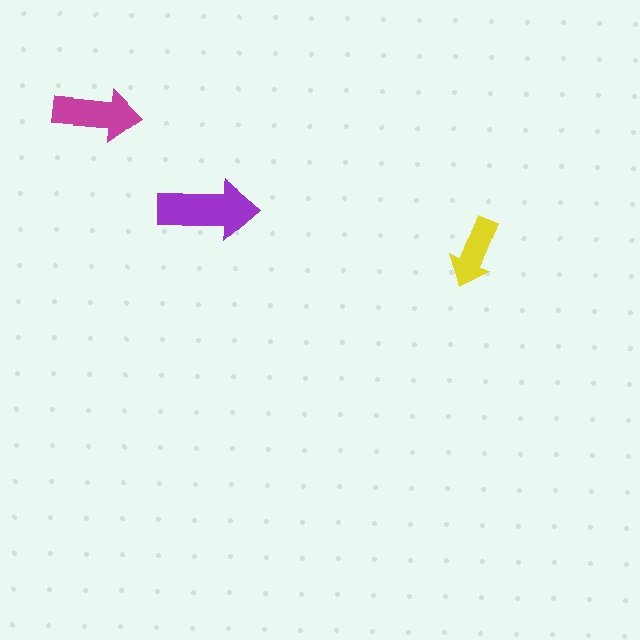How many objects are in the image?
There are 3 objects in the image.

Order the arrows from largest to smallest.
the purple one, the magenta one, the yellow one.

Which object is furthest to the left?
The magenta arrow is leftmost.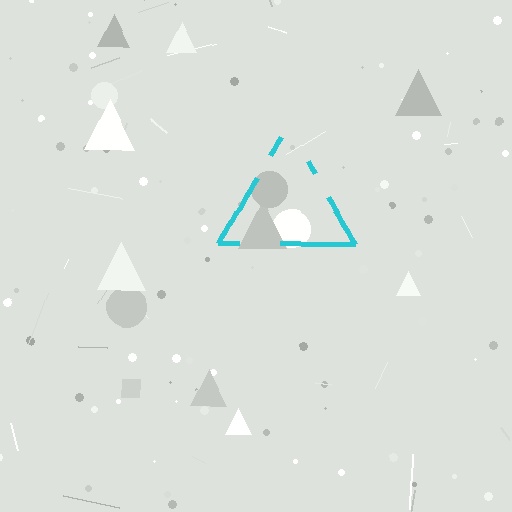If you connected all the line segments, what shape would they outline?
They would outline a triangle.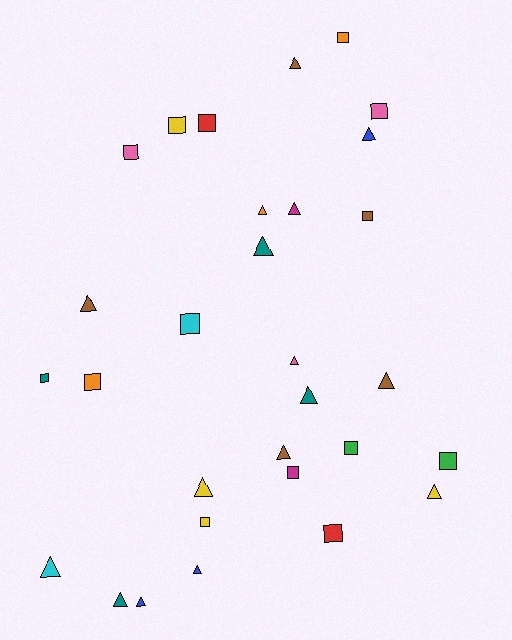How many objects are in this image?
There are 30 objects.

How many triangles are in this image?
There are 16 triangles.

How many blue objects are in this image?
There are 3 blue objects.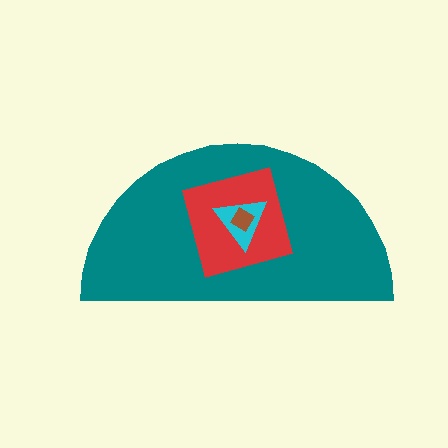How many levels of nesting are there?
4.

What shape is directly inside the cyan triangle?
The brown diamond.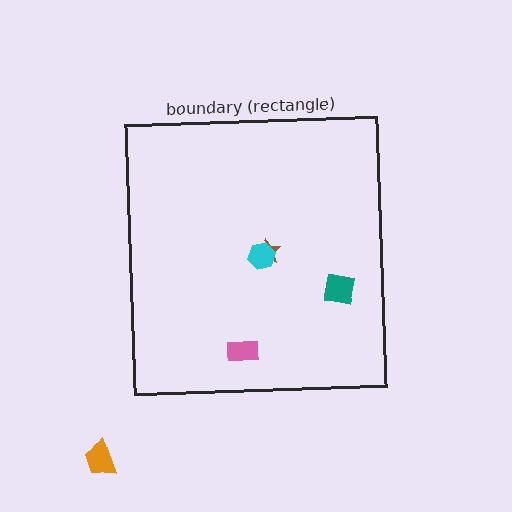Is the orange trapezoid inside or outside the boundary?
Outside.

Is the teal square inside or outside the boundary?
Inside.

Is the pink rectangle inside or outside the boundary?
Inside.